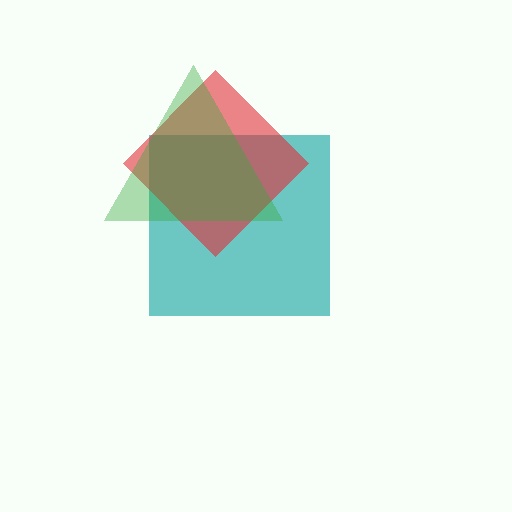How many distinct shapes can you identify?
There are 3 distinct shapes: a teal square, a red diamond, a green triangle.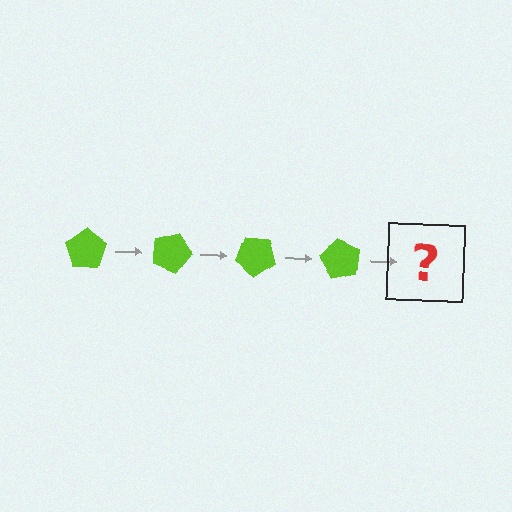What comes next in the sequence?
The next element should be a lime pentagon rotated 80 degrees.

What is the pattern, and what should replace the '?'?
The pattern is that the pentagon rotates 20 degrees each step. The '?' should be a lime pentagon rotated 80 degrees.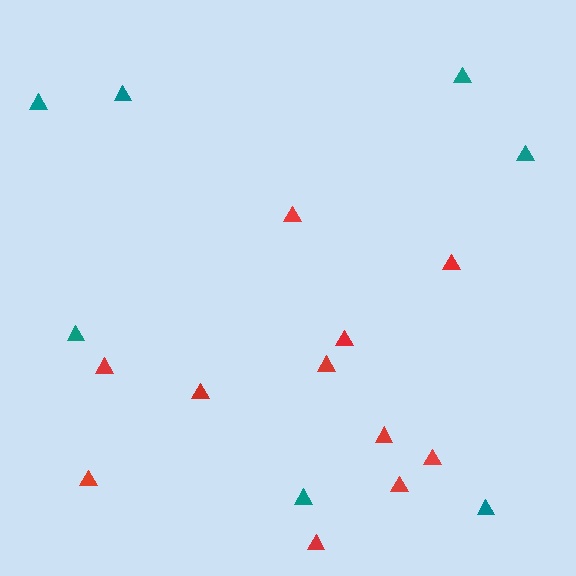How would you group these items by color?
There are 2 groups: one group of red triangles (11) and one group of teal triangles (7).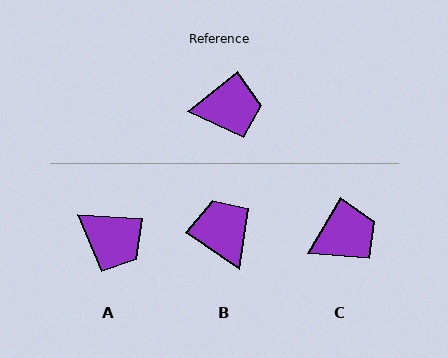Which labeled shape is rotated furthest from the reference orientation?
B, about 106 degrees away.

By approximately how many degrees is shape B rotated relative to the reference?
Approximately 106 degrees counter-clockwise.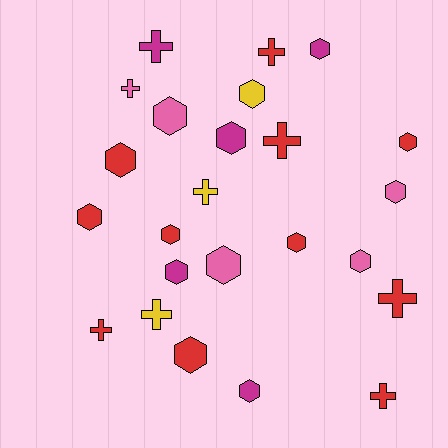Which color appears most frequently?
Red, with 11 objects.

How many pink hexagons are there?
There are 4 pink hexagons.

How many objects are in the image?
There are 24 objects.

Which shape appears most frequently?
Hexagon, with 15 objects.